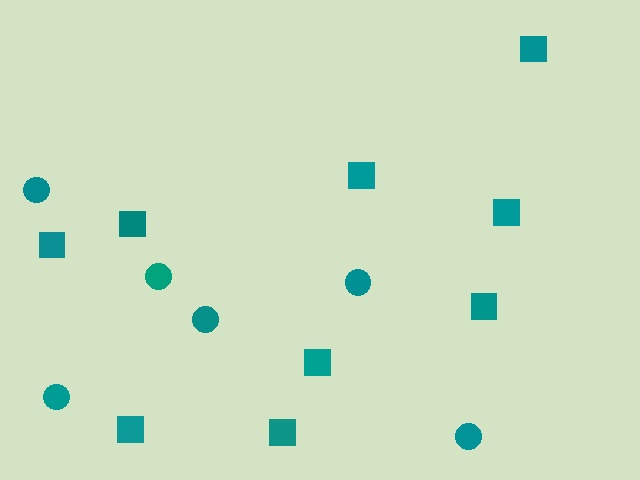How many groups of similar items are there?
There are 2 groups: one group of circles (6) and one group of squares (9).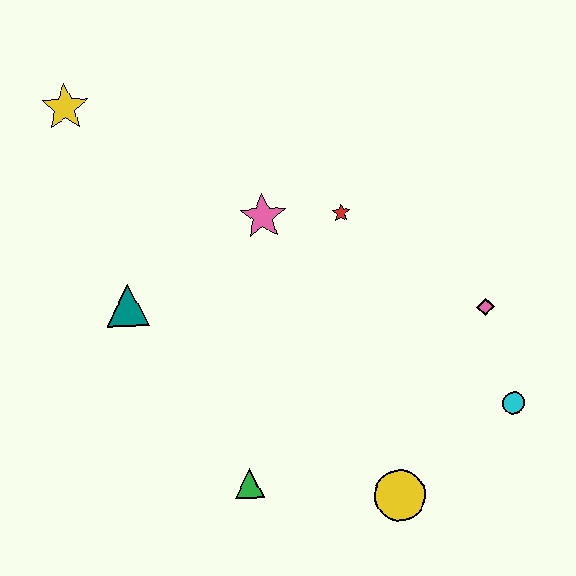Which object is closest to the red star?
The pink star is closest to the red star.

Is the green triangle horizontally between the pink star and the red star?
No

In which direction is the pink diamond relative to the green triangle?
The pink diamond is to the right of the green triangle.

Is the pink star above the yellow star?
No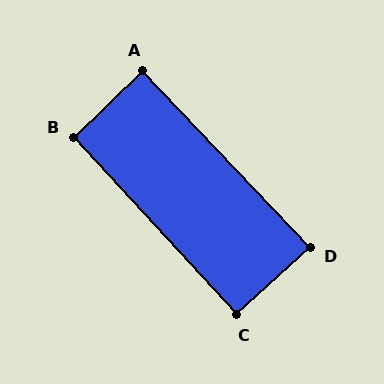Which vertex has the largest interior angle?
B, at approximately 91 degrees.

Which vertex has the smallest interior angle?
D, at approximately 89 degrees.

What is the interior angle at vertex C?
Approximately 90 degrees (approximately right).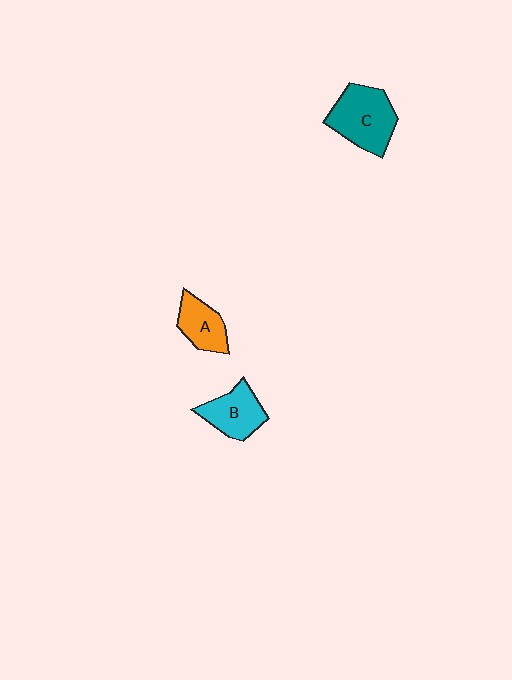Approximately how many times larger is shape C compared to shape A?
Approximately 1.6 times.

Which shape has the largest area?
Shape C (teal).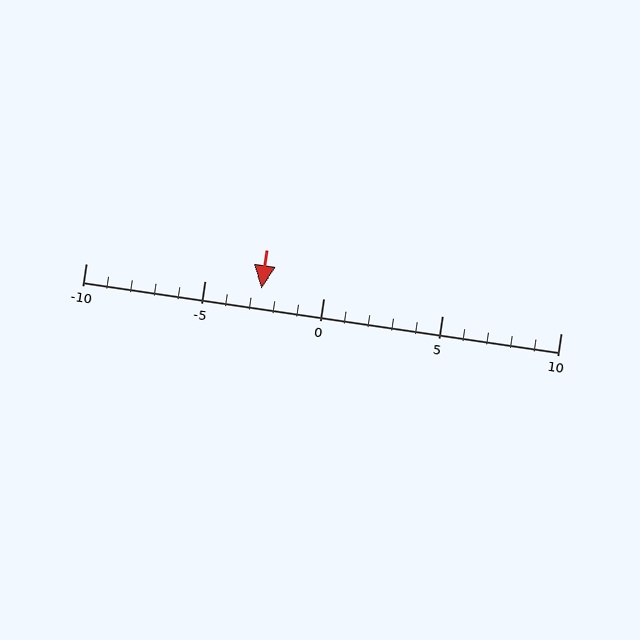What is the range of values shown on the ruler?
The ruler shows values from -10 to 10.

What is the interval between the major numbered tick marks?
The major tick marks are spaced 5 units apart.